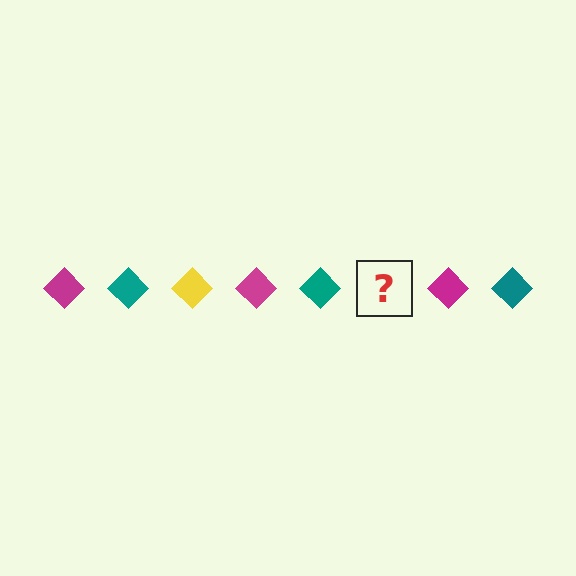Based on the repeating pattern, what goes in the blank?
The blank should be a yellow diamond.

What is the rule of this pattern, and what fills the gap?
The rule is that the pattern cycles through magenta, teal, yellow diamonds. The gap should be filled with a yellow diamond.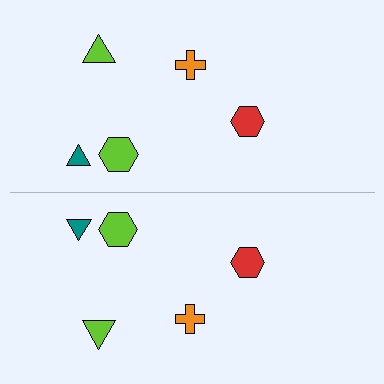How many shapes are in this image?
There are 10 shapes in this image.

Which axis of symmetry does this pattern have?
The pattern has a horizontal axis of symmetry running through the center of the image.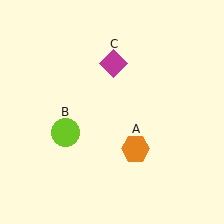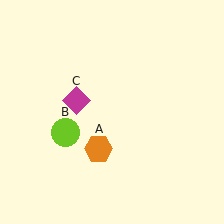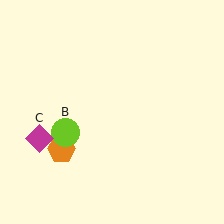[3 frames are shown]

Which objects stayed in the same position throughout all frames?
Lime circle (object B) remained stationary.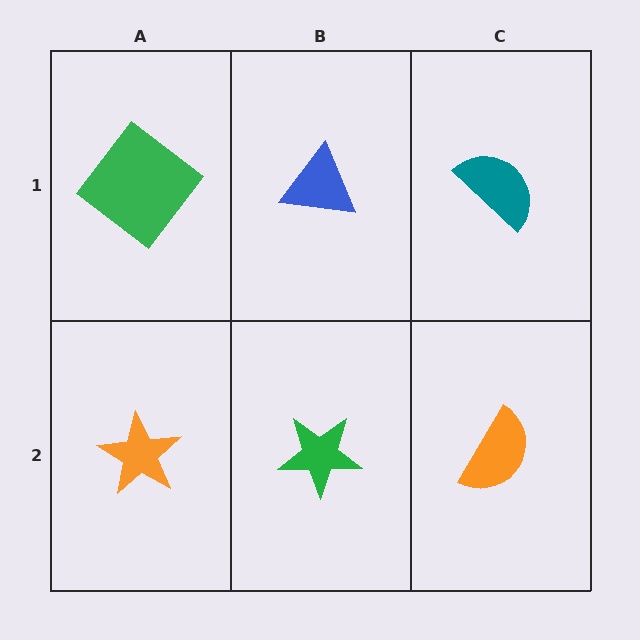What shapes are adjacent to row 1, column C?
An orange semicircle (row 2, column C), a blue triangle (row 1, column B).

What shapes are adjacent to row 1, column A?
An orange star (row 2, column A), a blue triangle (row 1, column B).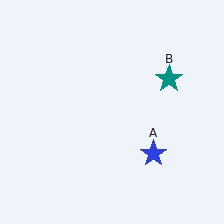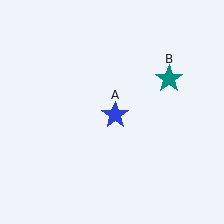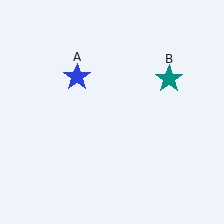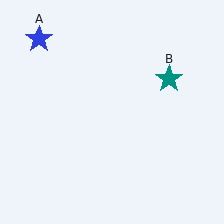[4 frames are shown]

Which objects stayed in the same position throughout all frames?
Teal star (object B) remained stationary.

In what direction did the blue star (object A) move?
The blue star (object A) moved up and to the left.